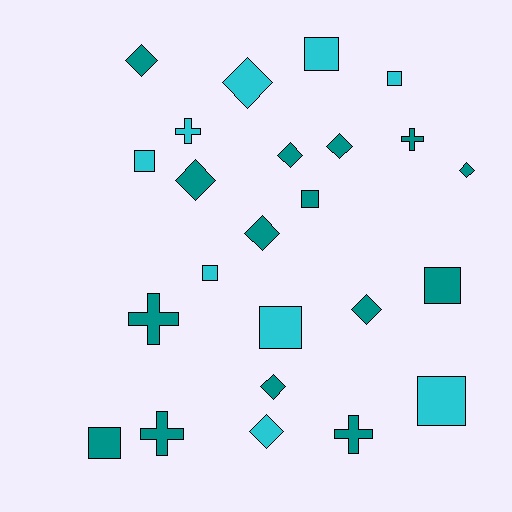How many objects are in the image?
There are 24 objects.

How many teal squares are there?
There are 3 teal squares.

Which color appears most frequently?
Teal, with 15 objects.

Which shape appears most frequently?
Diamond, with 10 objects.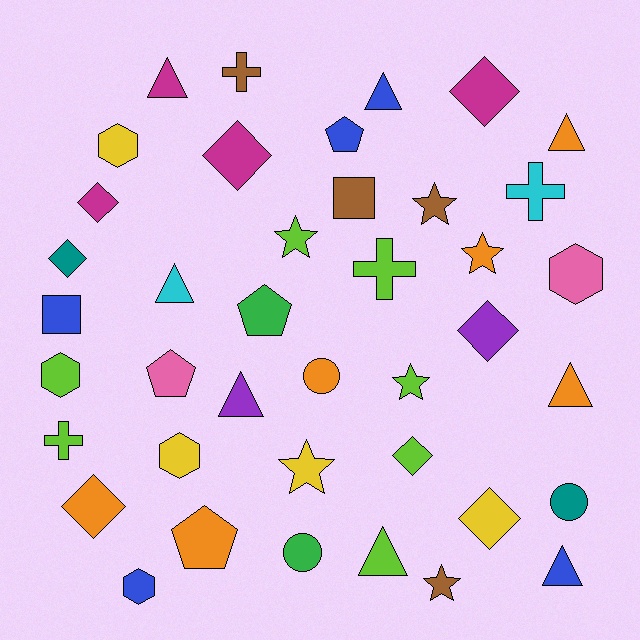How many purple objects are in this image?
There are 2 purple objects.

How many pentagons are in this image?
There are 4 pentagons.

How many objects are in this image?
There are 40 objects.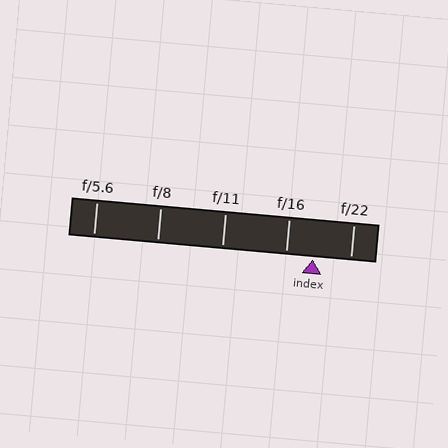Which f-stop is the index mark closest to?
The index mark is closest to f/16.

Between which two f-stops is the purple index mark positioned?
The index mark is between f/16 and f/22.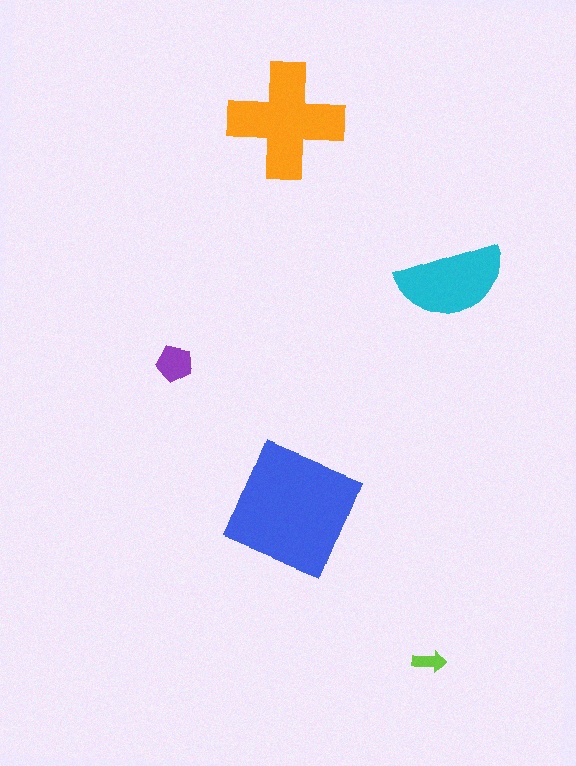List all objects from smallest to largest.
The lime arrow, the purple pentagon, the cyan semicircle, the orange cross, the blue square.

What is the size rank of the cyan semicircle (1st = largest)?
3rd.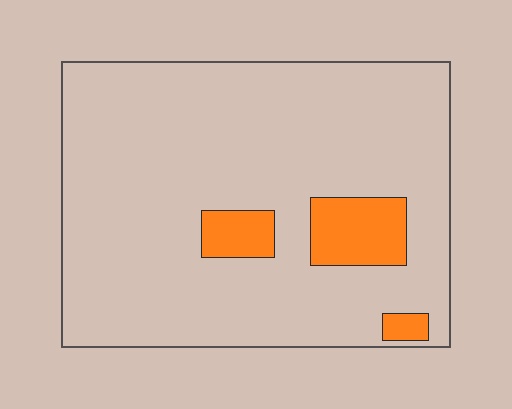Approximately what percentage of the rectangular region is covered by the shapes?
Approximately 10%.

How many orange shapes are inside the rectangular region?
3.